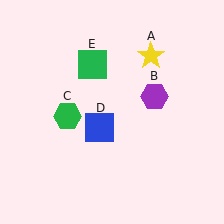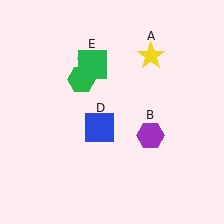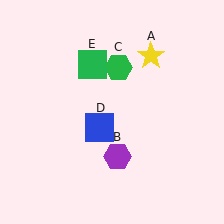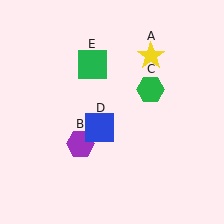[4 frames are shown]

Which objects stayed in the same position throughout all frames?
Yellow star (object A) and blue square (object D) and green square (object E) remained stationary.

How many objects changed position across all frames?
2 objects changed position: purple hexagon (object B), green hexagon (object C).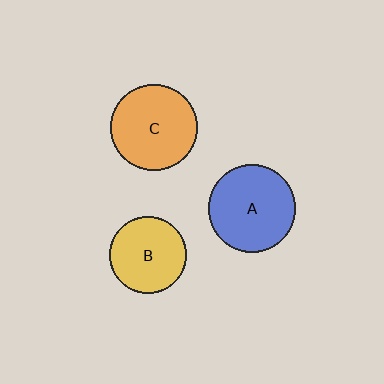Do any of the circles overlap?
No, none of the circles overlap.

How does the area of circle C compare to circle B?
Approximately 1.3 times.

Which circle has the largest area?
Circle A (blue).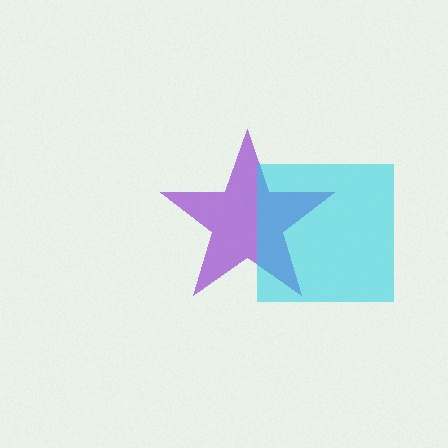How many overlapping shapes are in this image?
There are 2 overlapping shapes in the image.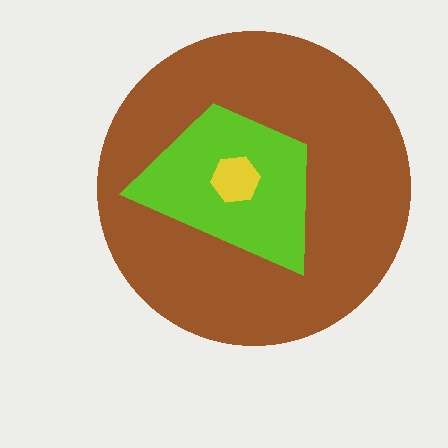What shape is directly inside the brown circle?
The lime trapezoid.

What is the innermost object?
The yellow hexagon.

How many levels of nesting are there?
3.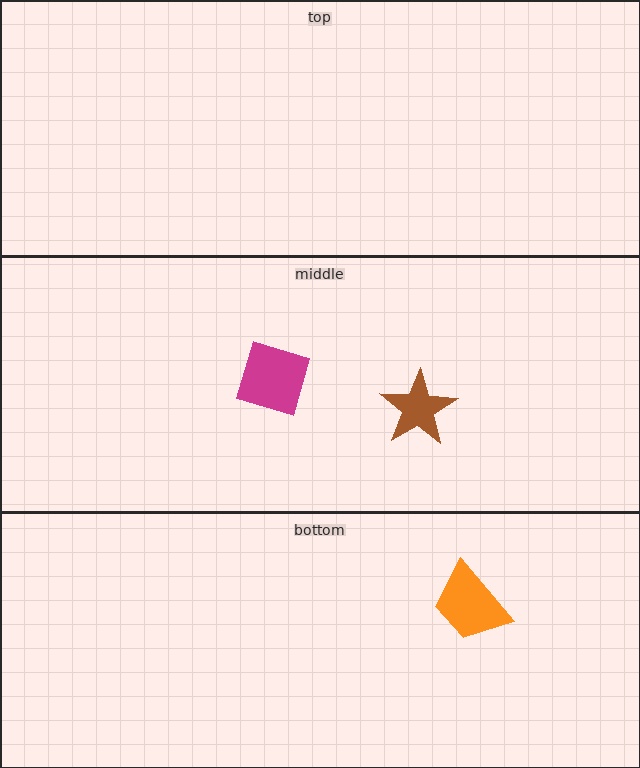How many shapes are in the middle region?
2.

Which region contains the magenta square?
The middle region.